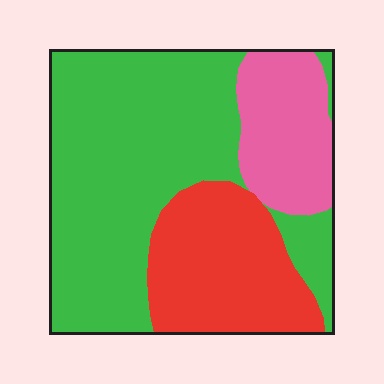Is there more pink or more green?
Green.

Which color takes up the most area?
Green, at roughly 55%.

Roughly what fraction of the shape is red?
Red takes up about one quarter (1/4) of the shape.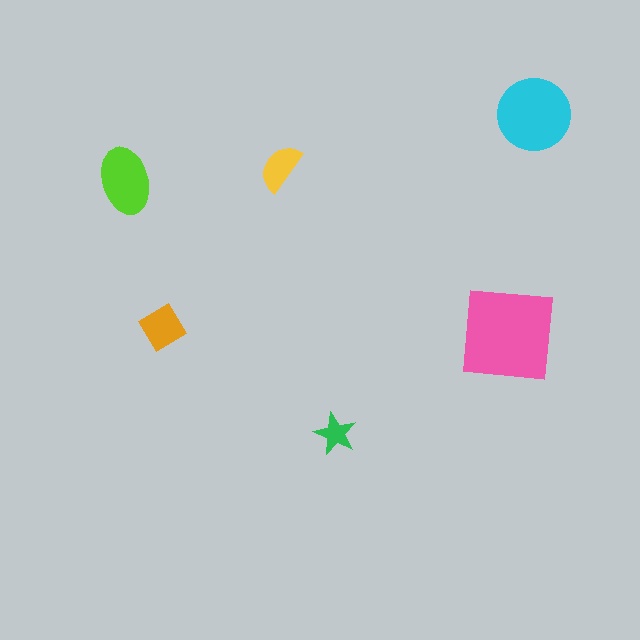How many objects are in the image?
There are 6 objects in the image.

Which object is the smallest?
The green star.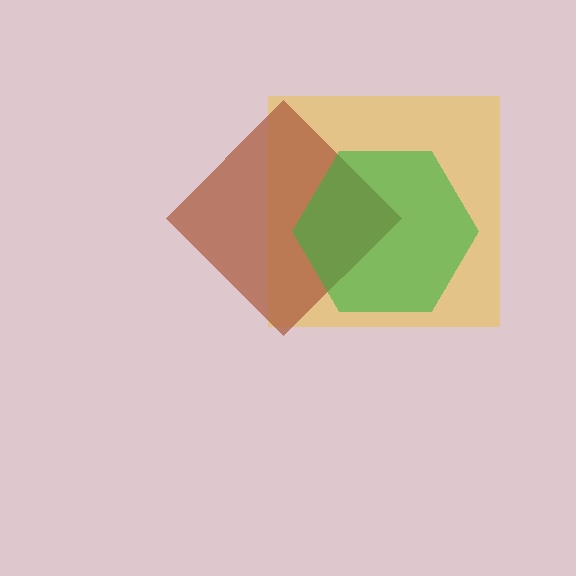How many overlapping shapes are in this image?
There are 3 overlapping shapes in the image.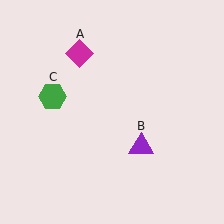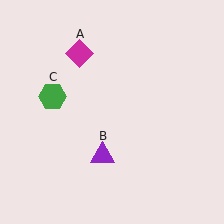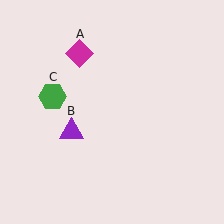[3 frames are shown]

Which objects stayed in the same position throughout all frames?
Magenta diamond (object A) and green hexagon (object C) remained stationary.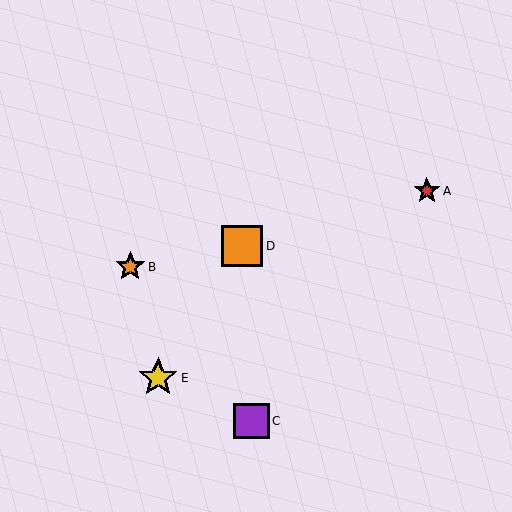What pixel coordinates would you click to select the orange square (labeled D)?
Click at (242, 246) to select the orange square D.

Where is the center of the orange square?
The center of the orange square is at (242, 246).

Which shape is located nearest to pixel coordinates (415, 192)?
The red star (labeled A) at (427, 191) is nearest to that location.